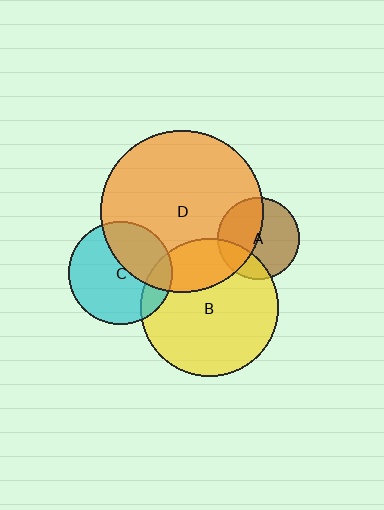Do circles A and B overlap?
Yes.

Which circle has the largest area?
Circle D (orange).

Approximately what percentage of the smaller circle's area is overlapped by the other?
Approximately 20%.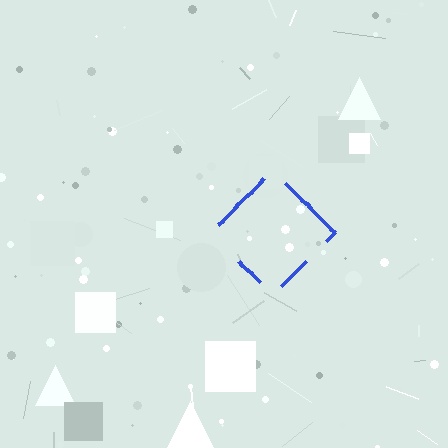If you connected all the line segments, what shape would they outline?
They would outline a diamond.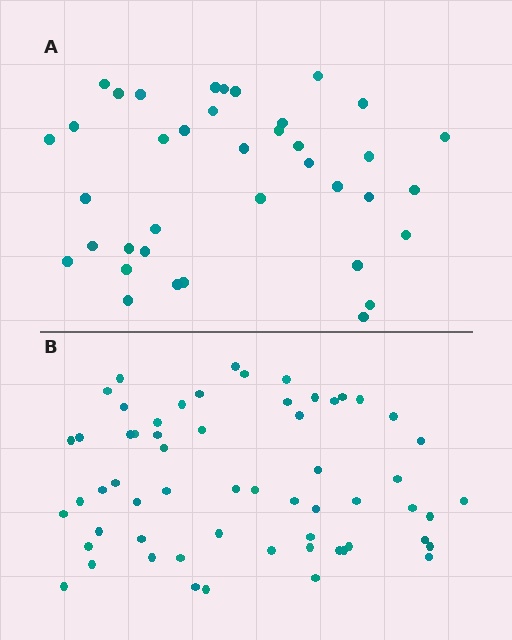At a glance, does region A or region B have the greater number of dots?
Region B (the bottom region) has more dots.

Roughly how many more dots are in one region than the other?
Region B has approximately 20 more dots than region A.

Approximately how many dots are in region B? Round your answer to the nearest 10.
About 60 dots.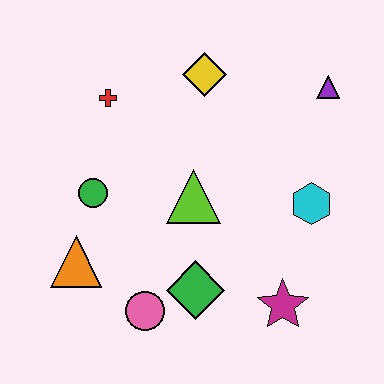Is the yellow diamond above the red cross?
Yes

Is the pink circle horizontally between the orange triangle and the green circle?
No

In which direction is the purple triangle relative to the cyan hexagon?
The purple triangle is above the cyan hexagon.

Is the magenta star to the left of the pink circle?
No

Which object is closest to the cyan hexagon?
The magenta star is closest to the cyan hexagon.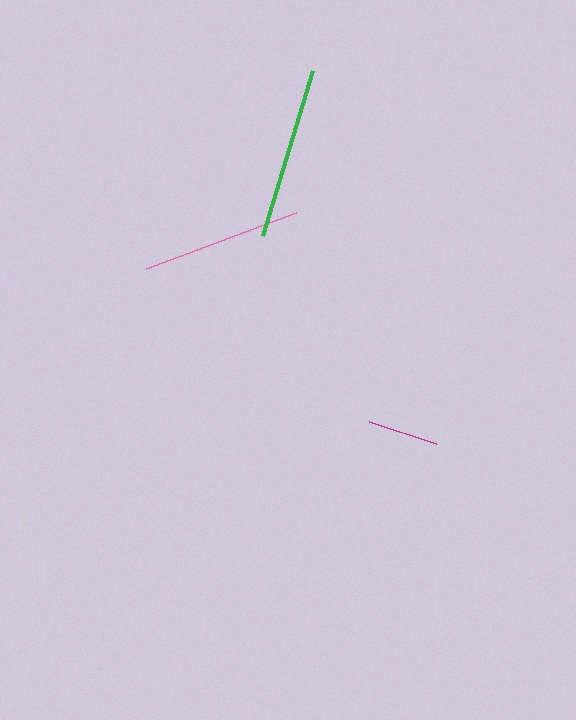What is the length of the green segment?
The green segment is approximately 173 pixels long.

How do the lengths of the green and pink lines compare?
The green and pink lines are approximately the same length.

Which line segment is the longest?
The green line is the longest at approximately 173 pixels.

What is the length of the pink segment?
The pink segment is approximately 160 pixels long.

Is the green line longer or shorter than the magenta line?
The green line is longer than the magenta line.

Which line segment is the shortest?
The magenta line is the shortest at approximately 71 pixels.